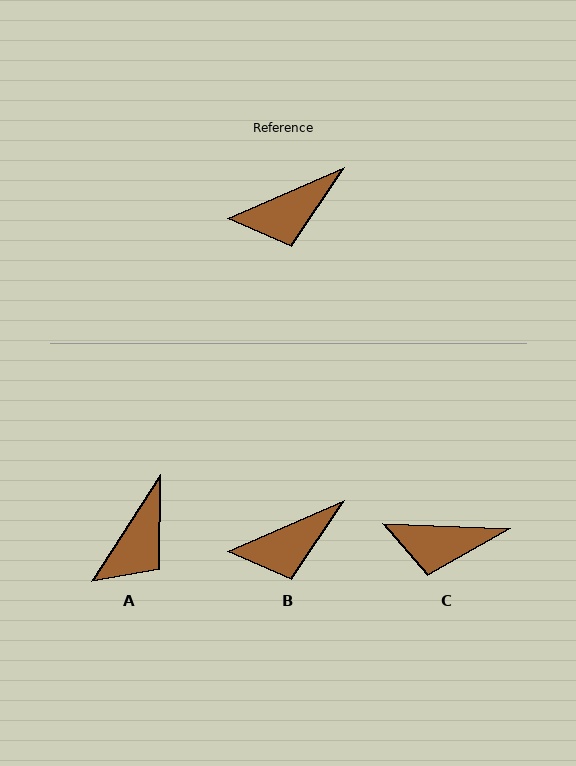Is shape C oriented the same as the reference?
No, it is off by about 26 degrees.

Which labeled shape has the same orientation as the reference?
B.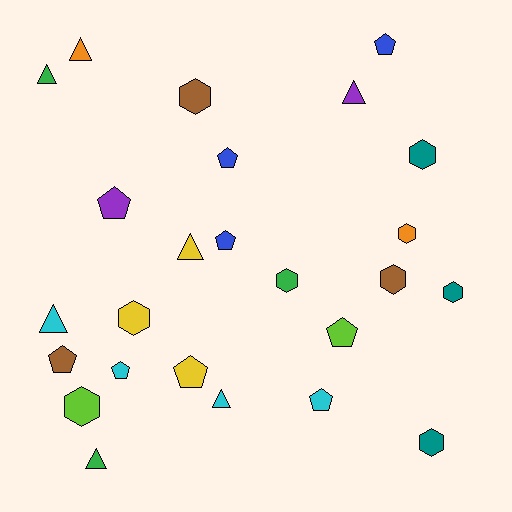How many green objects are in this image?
There are 3 green objects.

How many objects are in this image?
There are 25 objects.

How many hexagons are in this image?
There are 9 hexagons.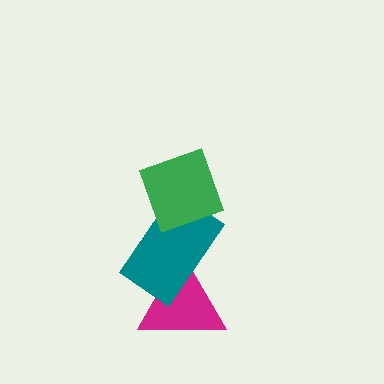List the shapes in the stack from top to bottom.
From top to bottom: the green diamond, the teal rectangle, the magenta triangle.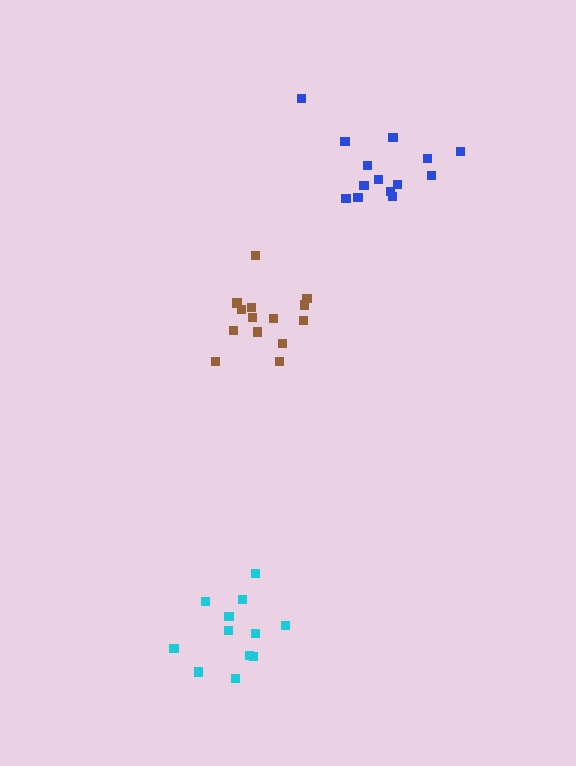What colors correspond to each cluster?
The clusters are colored: cyan, blue, brown.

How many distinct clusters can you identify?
There are 3 distinct clusters.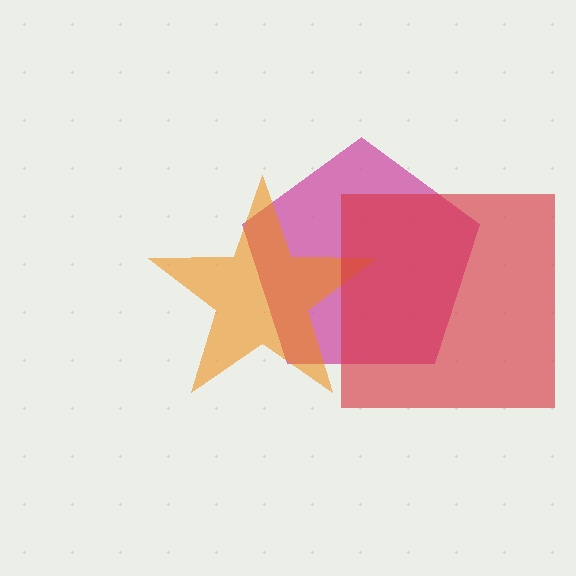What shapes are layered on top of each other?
The layered shapes are: a magenta pentagon, an orange star, a red square.